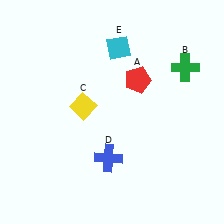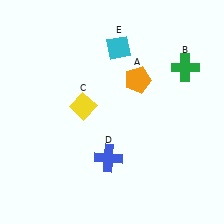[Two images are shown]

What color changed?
The pentagon (A) changed from red in Image 1 to orange in Image 2.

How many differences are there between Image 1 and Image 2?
There is 1 difference between the two images.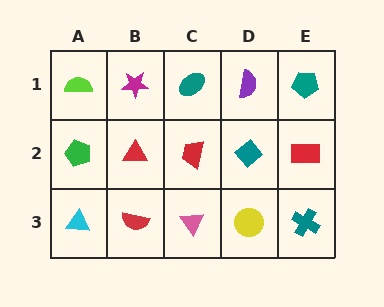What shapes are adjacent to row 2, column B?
A magenta star (row 1, column B), a red semicircle (row 3, column B), a green pentagon (row 2, column A), a red trapezoid (row 2, column C).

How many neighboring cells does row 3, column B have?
3.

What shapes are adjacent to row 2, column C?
A teal ellipse (row 1, column C), a pink triangle (row 3, column C), a red triangle (row 2, column B), a teal diamond (row 2, column D).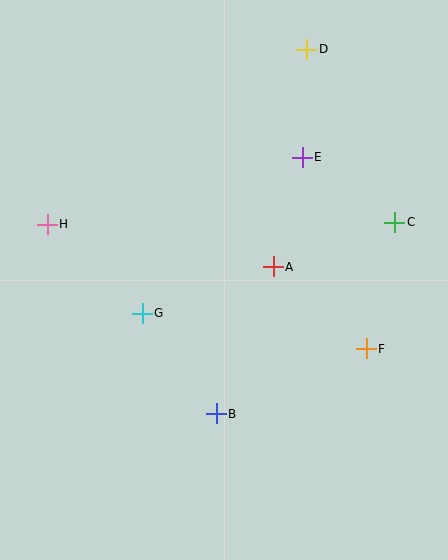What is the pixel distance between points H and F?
The distance between H and F is 342 pixels.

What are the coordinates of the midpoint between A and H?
The midpoint between A and H is at (160, 245).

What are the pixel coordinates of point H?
Point H is at (47, 224).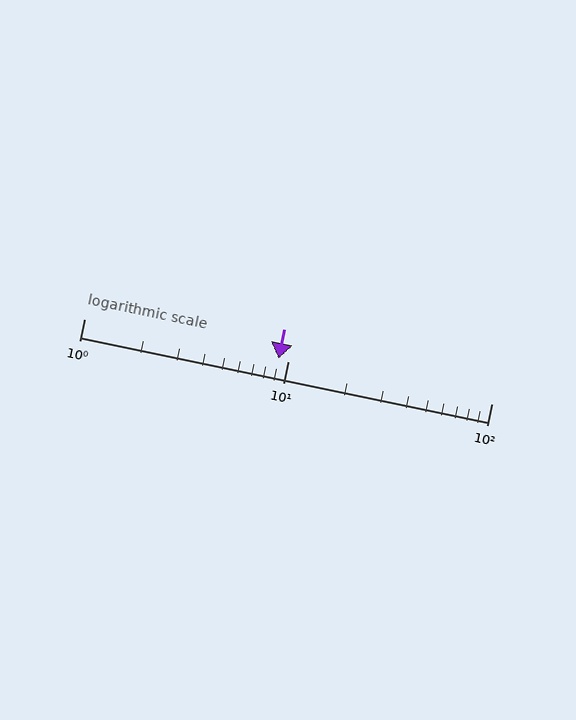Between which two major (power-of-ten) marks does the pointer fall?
The pointer is between 1 and 10.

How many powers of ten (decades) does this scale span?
The scale spans 2 decades, from 1 to 100.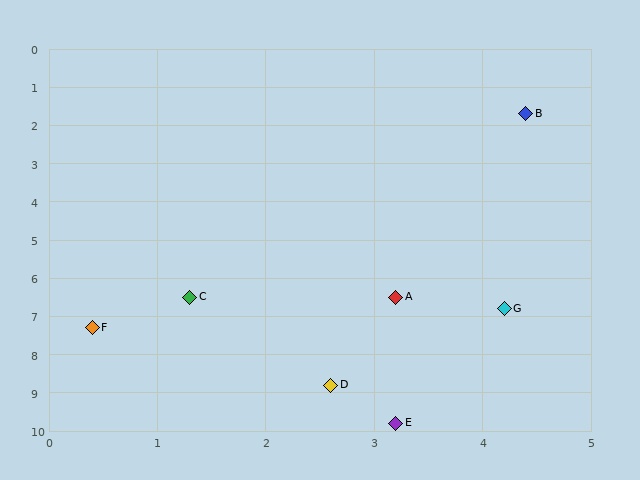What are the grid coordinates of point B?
Point B is at approximately (4.4, 1.7).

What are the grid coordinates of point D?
Point D is at approximately (2.6, 8.8).